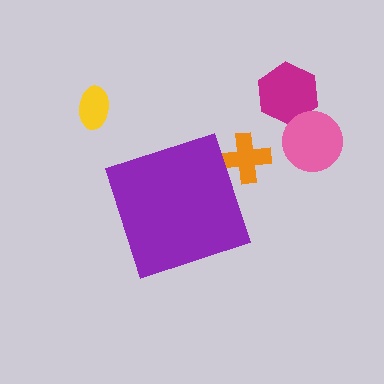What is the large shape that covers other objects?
A purple diamond.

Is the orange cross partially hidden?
Yes, the orange cross is partially hidden behind the purple diamond.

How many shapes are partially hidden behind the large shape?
1 shape is partially hidden.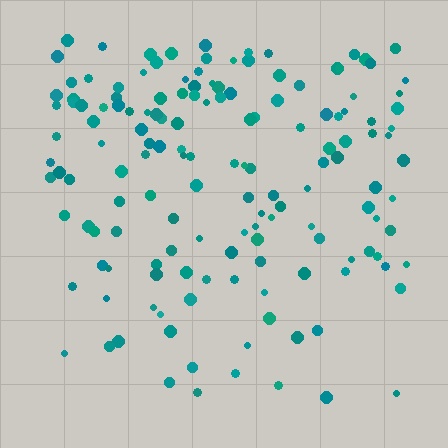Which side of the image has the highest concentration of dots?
The top.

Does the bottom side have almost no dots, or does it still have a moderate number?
Still a moderate number, just noticeably fewer than the top.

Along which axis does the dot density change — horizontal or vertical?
Vertical.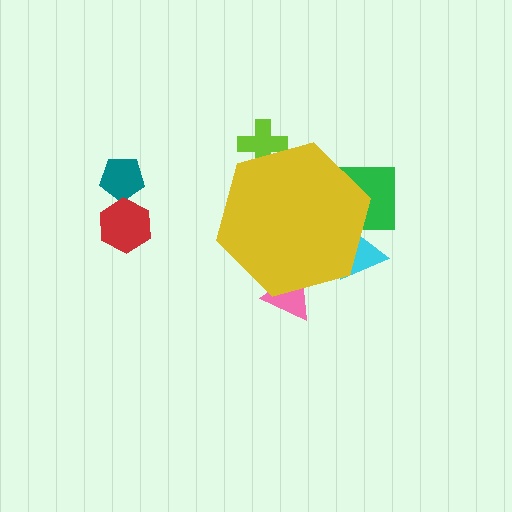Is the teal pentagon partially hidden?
No, the teal pentagon is fully visible.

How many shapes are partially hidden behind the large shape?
4 shapes are partially hidden.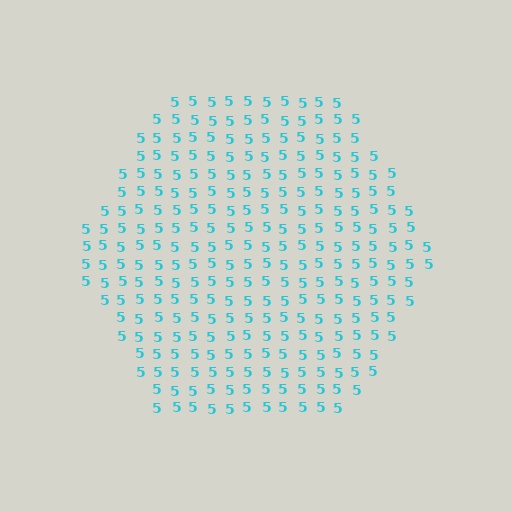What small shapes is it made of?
It is made of small digit 5's.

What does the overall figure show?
The overall figure shows a hexagon.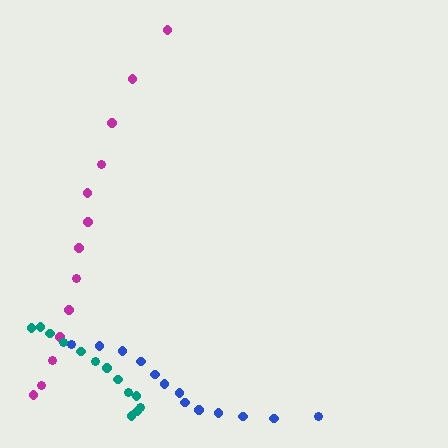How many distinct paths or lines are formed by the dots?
There are 3 distinct paths.